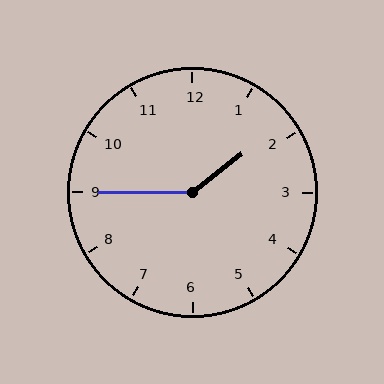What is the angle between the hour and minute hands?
Approximately 142 degrees.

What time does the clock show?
1:45.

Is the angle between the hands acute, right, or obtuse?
It is obtuse.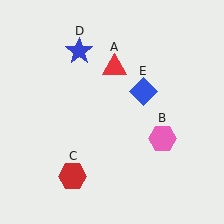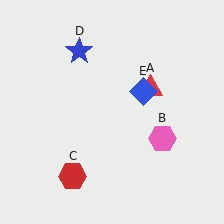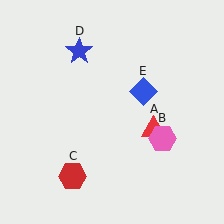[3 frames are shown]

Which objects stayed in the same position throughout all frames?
Pink hexagon (object B) and red hexagon (object C) and blue star (object D) and blue diamond (object E) remained stationary.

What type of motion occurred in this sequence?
The red triangle (object A) rotated clockwise around the center of the scene.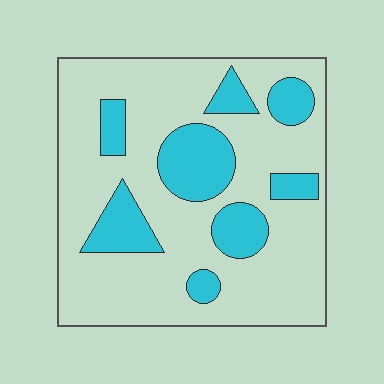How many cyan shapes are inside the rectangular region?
8.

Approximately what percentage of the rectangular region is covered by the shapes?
Approximately 25%.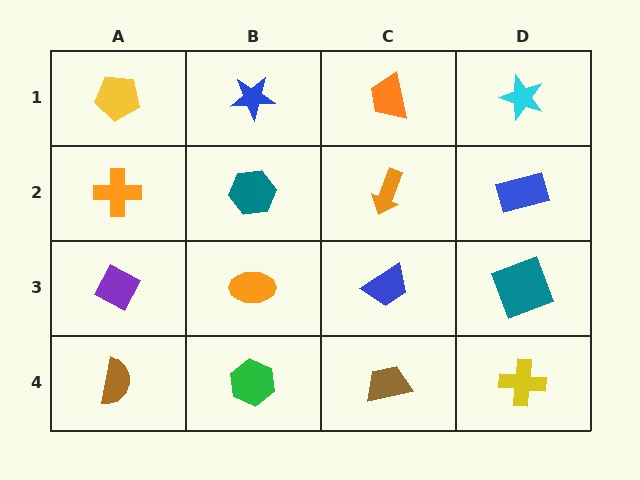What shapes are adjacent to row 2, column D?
A cyan star (row 1, column D), a teal square (row 3, column D), an orange arrow (row 2, column C).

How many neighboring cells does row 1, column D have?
2.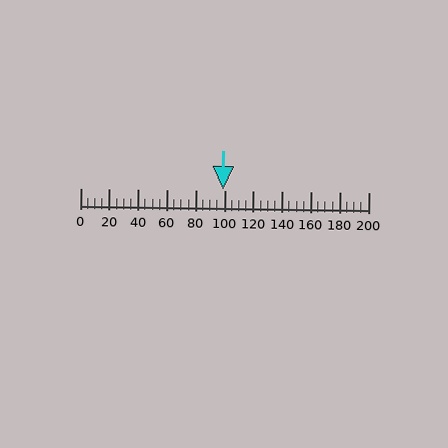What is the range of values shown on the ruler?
The ruler shows values from 0 to 200.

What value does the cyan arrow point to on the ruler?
The cyan arrow points to approximately 99.